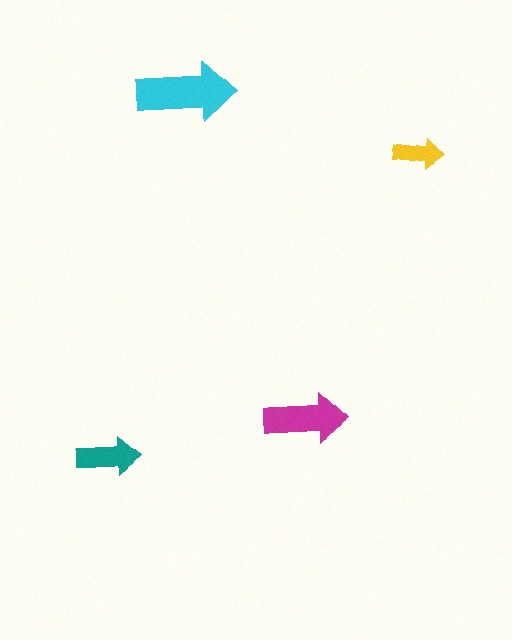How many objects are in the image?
There are 4 objects in the image.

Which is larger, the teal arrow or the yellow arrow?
The teal one.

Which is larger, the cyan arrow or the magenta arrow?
The cyan one.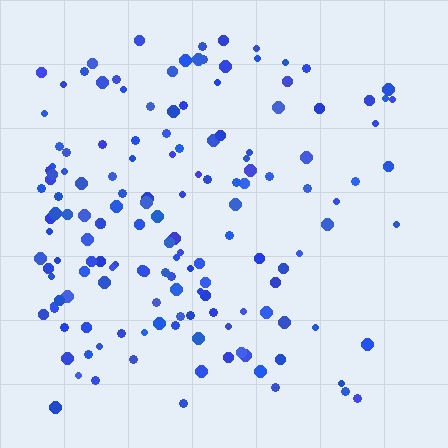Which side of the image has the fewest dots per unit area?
The right.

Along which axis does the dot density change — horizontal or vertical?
Horizontal.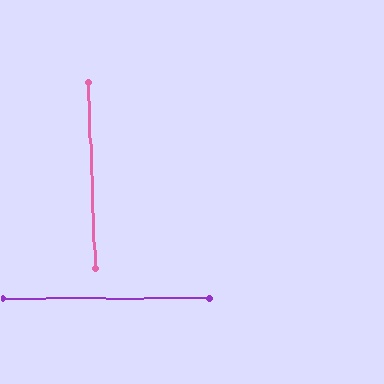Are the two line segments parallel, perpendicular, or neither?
Perpendicular — they meet at approximately 88°.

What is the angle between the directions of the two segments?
Approximately 88 degrees.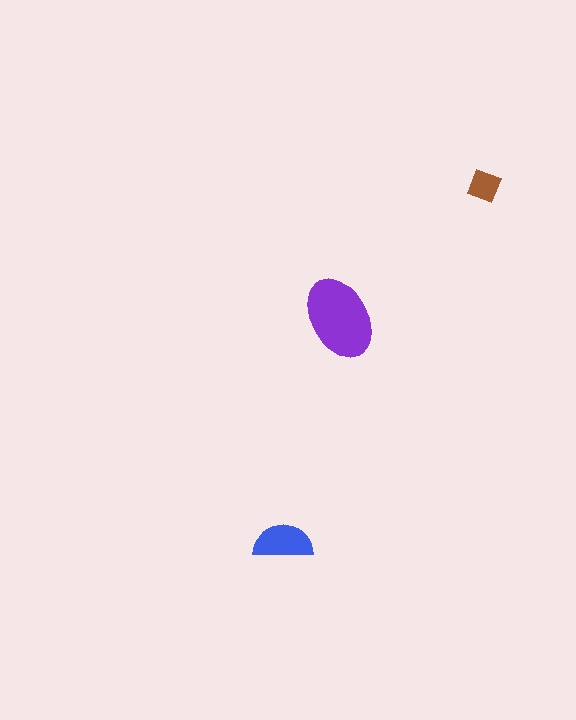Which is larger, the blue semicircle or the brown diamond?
The blue semicircle.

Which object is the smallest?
The brown diamond.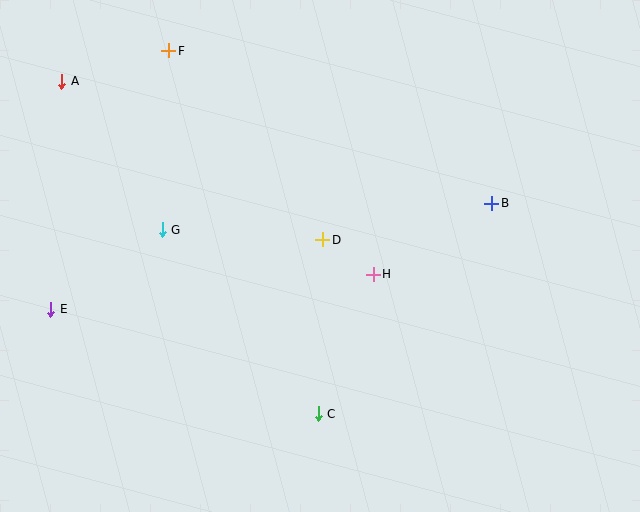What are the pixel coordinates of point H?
Point H is at (373, 274).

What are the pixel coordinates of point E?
Point E is at (51, 309).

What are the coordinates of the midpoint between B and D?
The midpoint between B and D is at (407, 221).